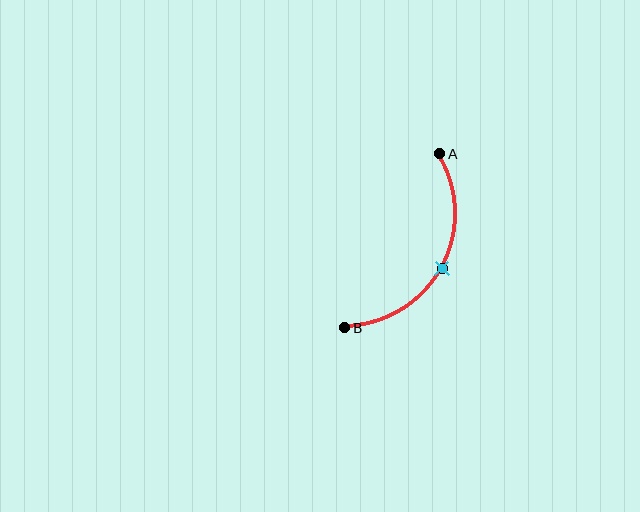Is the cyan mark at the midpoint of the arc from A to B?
Yes. The cyan mark lies on the arc at equal arc-length from both A and B — it is the arc midpoint.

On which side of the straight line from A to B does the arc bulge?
The arc bulges to the right of the straight line connecting A and B.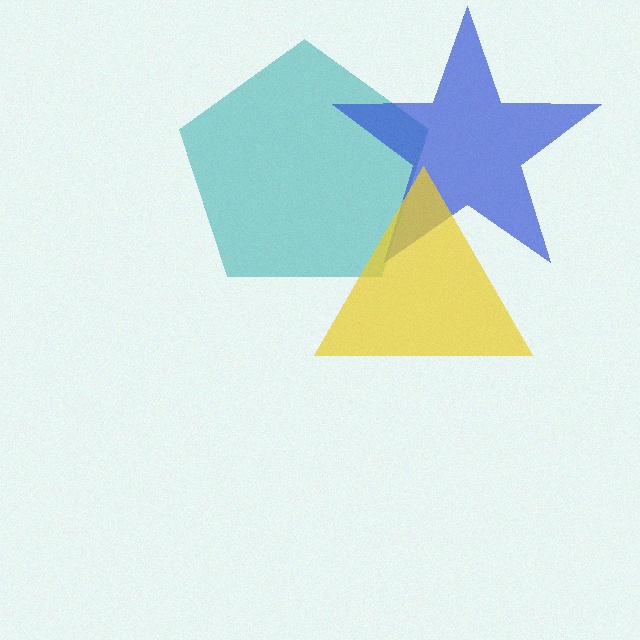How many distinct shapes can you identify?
There are 3 distinct shapes: a teal pentagon, a blue star, a yellow triangle.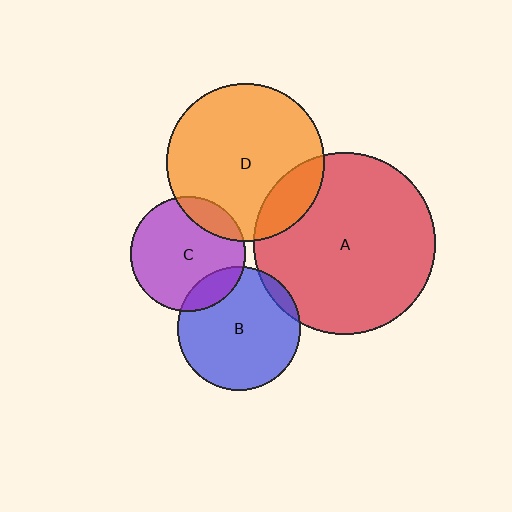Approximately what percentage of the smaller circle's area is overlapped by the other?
Approximately 5%.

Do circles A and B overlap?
Yes.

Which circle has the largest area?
Circle A (red).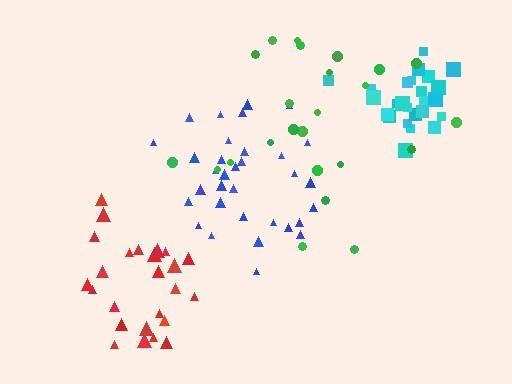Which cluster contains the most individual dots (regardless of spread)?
Blue (34).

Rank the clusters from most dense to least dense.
cyan, blue, red, green.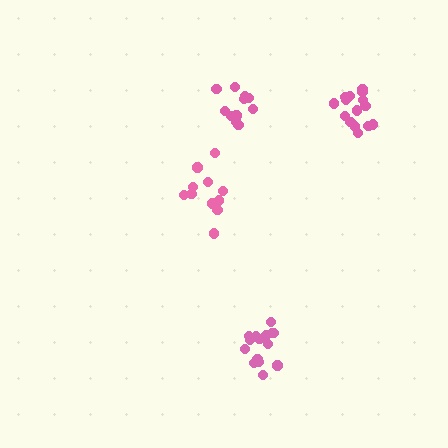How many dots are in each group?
Group 1: 15 dots, Group 2: 11 dots, Group 3: 11 dots, Group 4: 16 dots (53 total).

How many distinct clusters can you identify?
There are 4 distinct clusters.